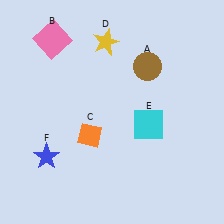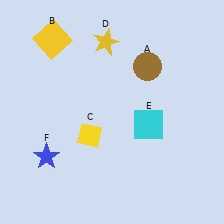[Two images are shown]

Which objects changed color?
B changed from pink to yellow. C changed from orange to yellow.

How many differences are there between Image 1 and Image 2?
There are 2 differences between the two images.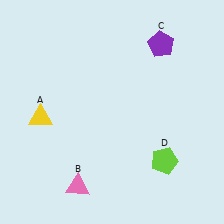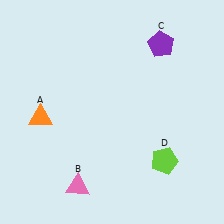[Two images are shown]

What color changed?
The triangle (A) changed from yellow in Image 1 to orange in Image 2.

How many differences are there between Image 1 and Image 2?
There is 1 difference between the two images.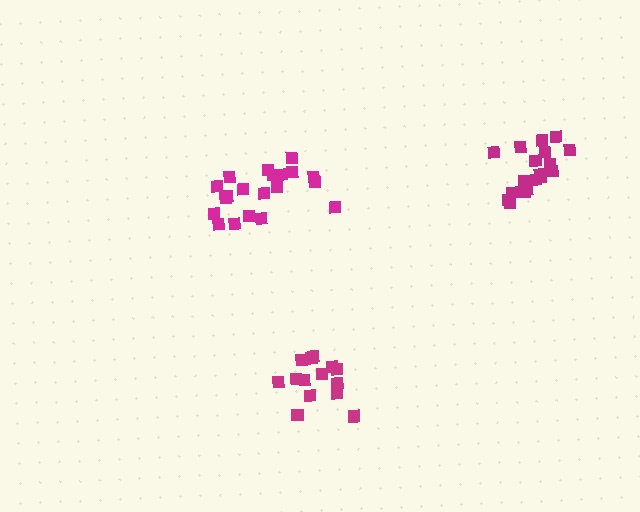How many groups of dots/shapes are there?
There are 3 groups.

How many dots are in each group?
Group 1: 20 dots, Group 2: 18 dots, Group 3: 15 dots (53 total).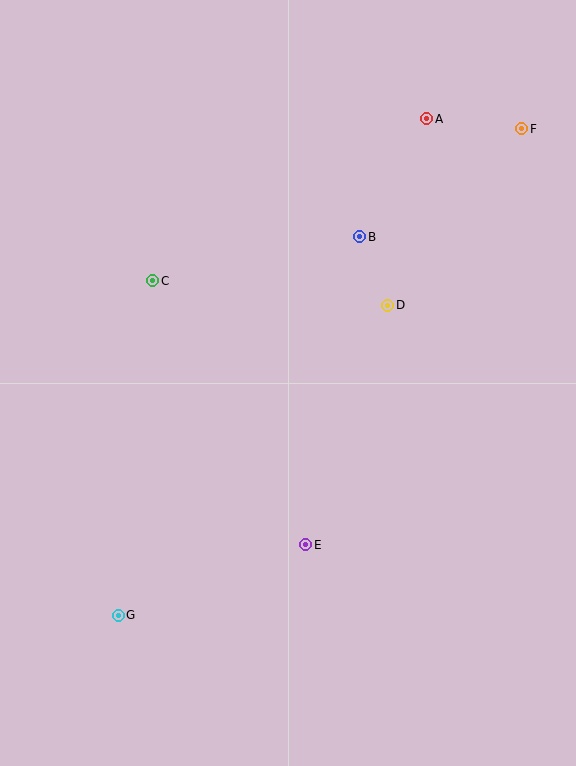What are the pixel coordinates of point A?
Point A is at (427, 119).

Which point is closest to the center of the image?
Point D at (388, 305) is closest to the center.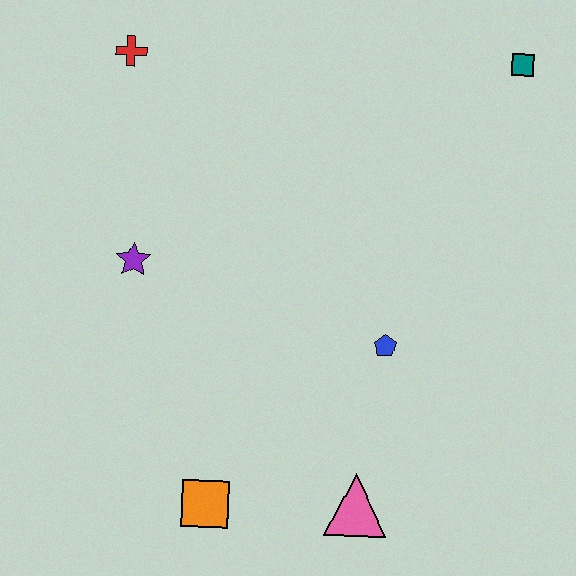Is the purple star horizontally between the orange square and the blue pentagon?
No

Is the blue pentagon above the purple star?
No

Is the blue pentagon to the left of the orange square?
No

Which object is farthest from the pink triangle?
The red cross is farthest from the pink triangle.